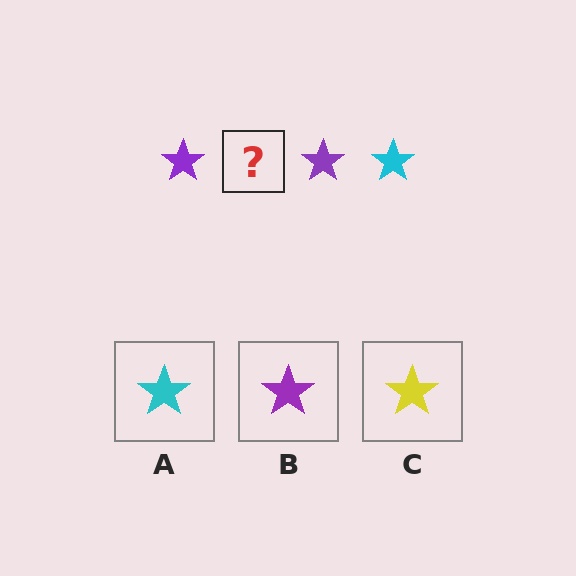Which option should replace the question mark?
Option A.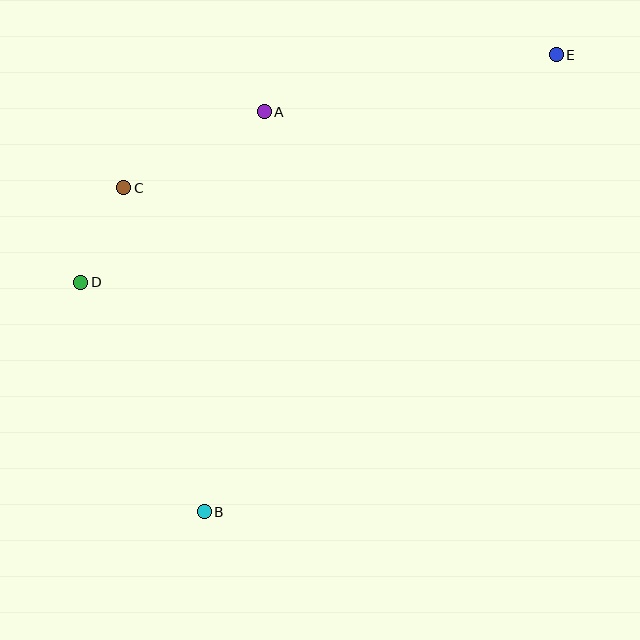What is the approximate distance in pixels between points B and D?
The distance between B and D is approximately 261 pixels.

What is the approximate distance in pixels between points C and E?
The distance between C and E is approximately 453 pixels.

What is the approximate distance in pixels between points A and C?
The distance between A and C is approximately 160 pixels.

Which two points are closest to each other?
Points C and D are closest to each other.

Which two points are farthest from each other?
Points B and E are farthest from each other.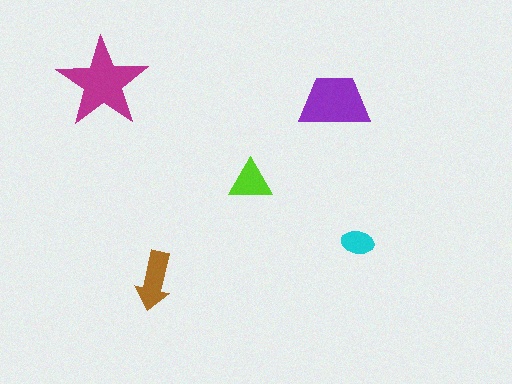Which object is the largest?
The magenta star.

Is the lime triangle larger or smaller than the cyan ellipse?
Larger.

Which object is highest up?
The magenta star is topmost.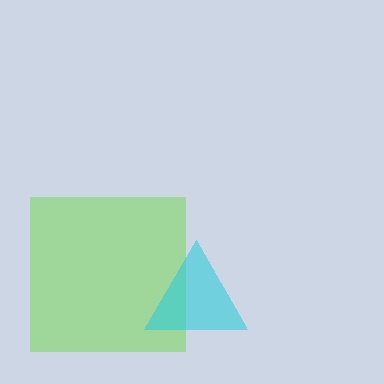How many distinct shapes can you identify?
There are 2 distinct shapes: a lime square, a cyan triangle.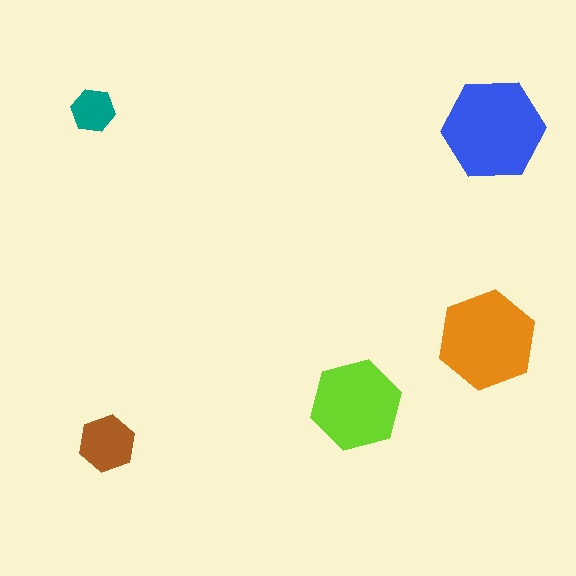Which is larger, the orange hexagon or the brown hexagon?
The orange one.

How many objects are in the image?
There are 5 objects in the image.